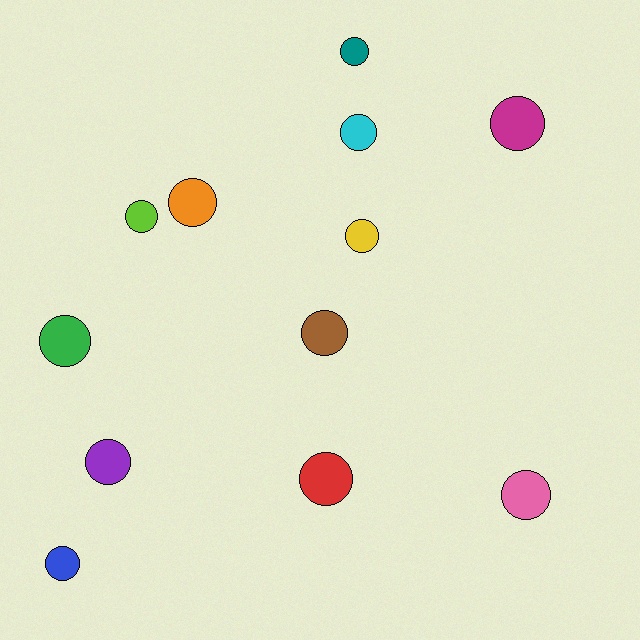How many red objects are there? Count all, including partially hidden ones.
There is 1 red object.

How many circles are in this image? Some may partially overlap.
There are 12 circles.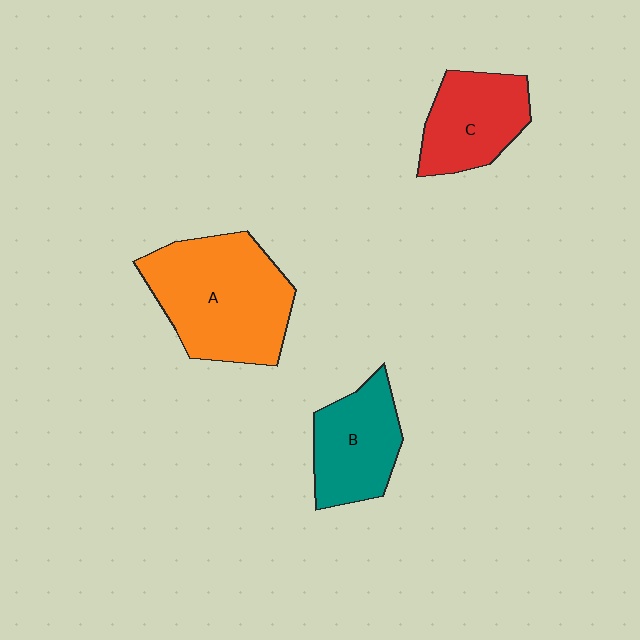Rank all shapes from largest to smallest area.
From largest to smallest: A (orange), B (teal), C (red).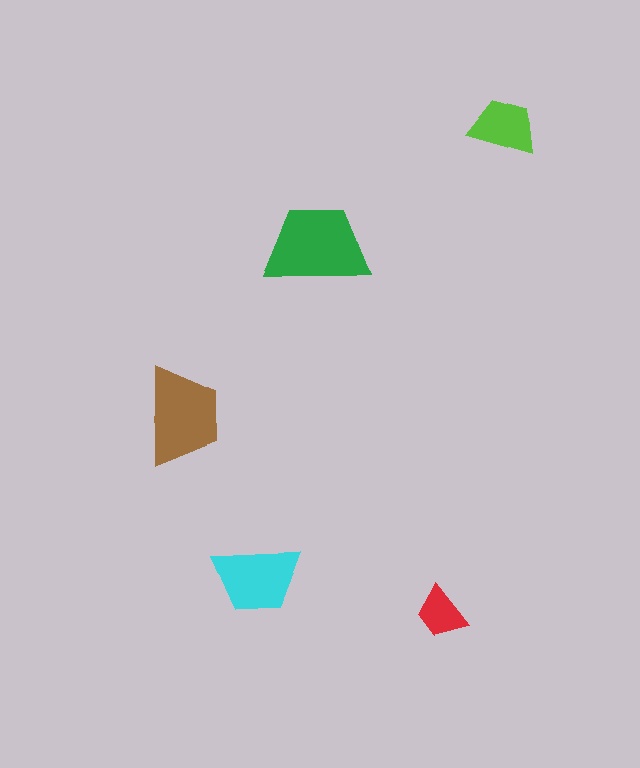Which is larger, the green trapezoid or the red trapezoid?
The green one.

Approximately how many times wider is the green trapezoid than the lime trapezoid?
About 1.5 times wider.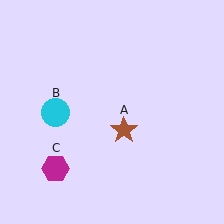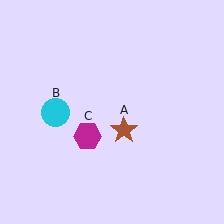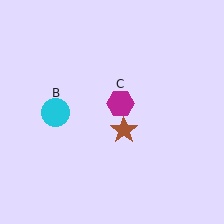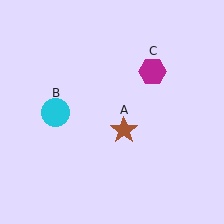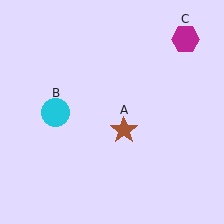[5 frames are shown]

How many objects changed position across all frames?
1 object changed position: magenta hexagon (object C).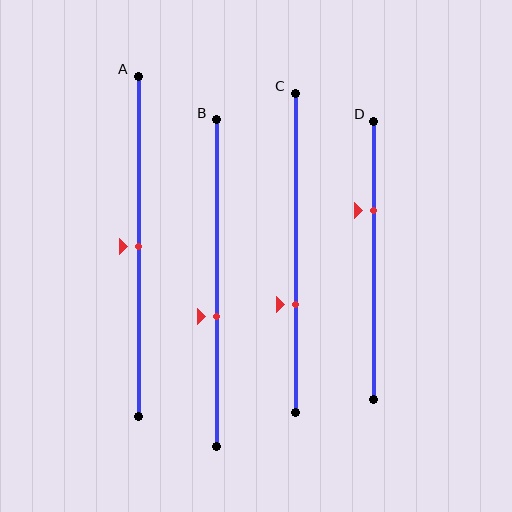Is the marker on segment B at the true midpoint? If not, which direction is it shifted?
No, the marker on segment B is shifted downward by about 10% of the segment length.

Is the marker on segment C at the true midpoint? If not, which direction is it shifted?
No, the marker on segment C is shifted downward by about 16% of the segment length.